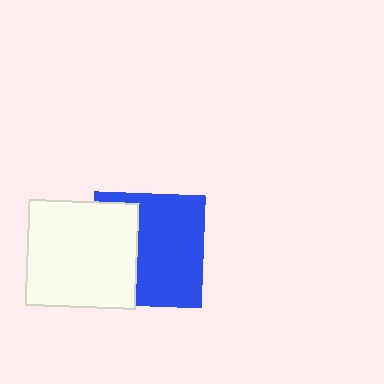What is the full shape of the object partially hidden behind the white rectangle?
The partially hidden object is a blue square.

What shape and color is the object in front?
The object in front is a white rectangle.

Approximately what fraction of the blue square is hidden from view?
Roughly 37% of the blue square is hidden behind the white rectangle.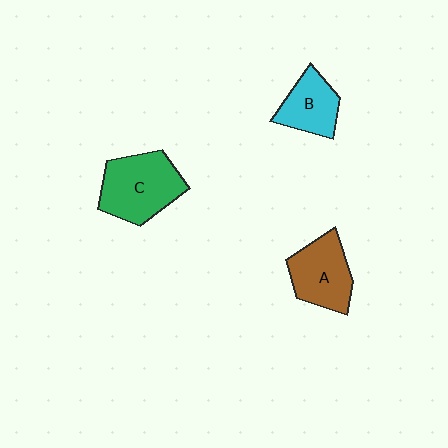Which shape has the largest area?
Shape C (green).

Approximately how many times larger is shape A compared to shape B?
Approximately 1.3 times.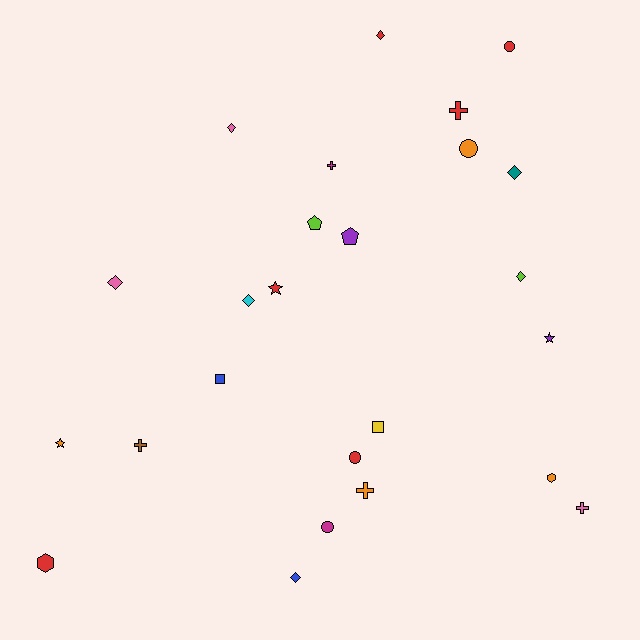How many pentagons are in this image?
There are 2 pentagons.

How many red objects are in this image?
There are 6 red objects.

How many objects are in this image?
There are 25 objects.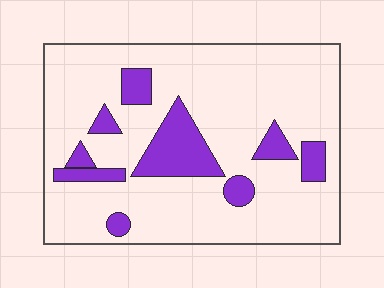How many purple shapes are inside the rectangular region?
9.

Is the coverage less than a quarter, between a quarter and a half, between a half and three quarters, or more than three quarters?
Less than a quarter.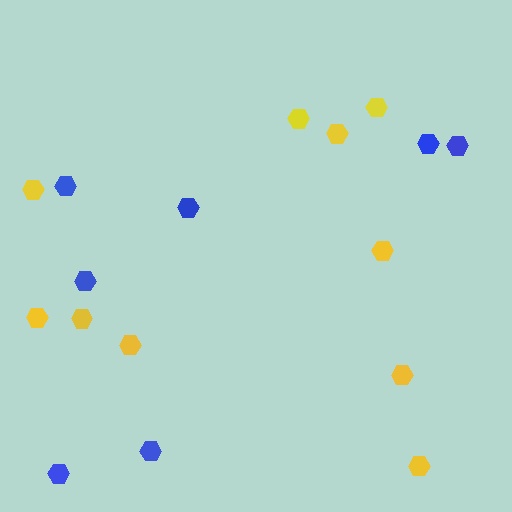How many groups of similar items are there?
There are 2 groups: one group of blue hexagons (7) and one group of yellow hexagons (10).